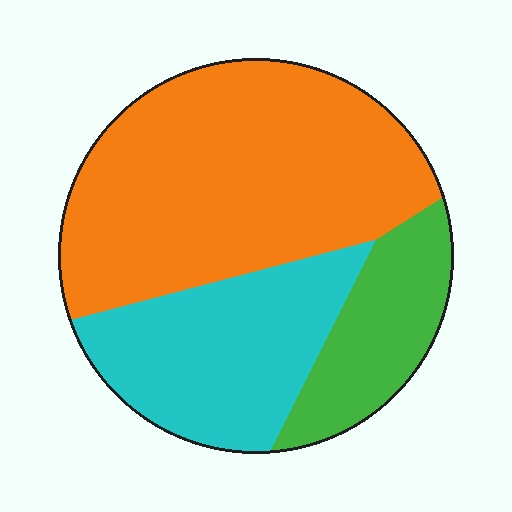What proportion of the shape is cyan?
Cyan covers roughly 30% of the shape.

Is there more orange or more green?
Orange.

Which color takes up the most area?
Orange, at roughly 55%.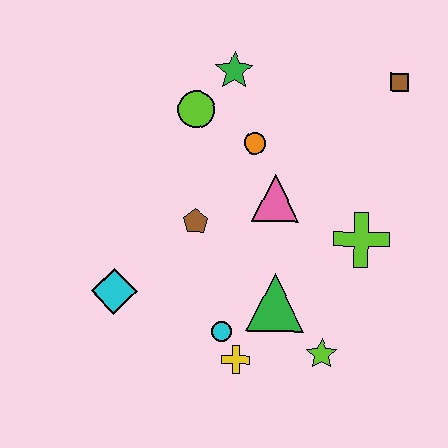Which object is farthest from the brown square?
The cyan diamond is farthest from the brown square.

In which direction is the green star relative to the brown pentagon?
The green star is above the brown pentagon.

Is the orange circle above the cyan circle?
Yes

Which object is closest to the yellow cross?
The cyan circle is closest to the yellow cross.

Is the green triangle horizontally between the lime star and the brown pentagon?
Yes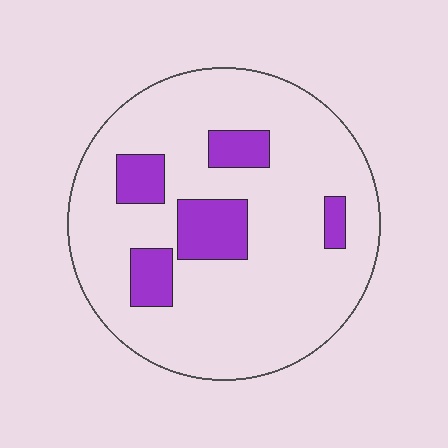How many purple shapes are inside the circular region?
5.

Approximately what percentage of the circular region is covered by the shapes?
Approximately 15%.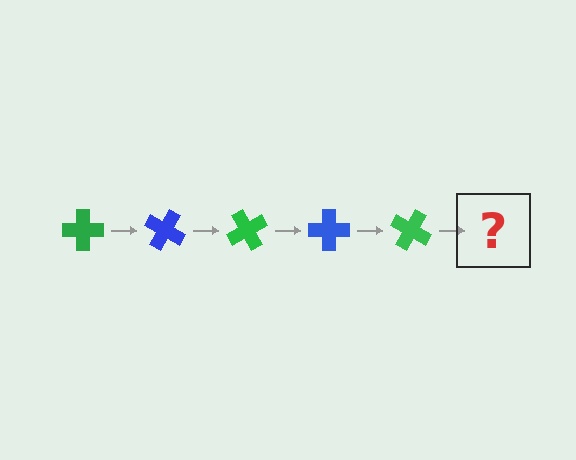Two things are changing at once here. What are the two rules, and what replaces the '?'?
The two rules are that it rotates 30 degrees each step and the color cycles through green and blue. The '?' should be a blue cross, rotated 150 degrees from the start.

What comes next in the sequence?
The next element should be a blue cross, rotated 150 degrees from the start.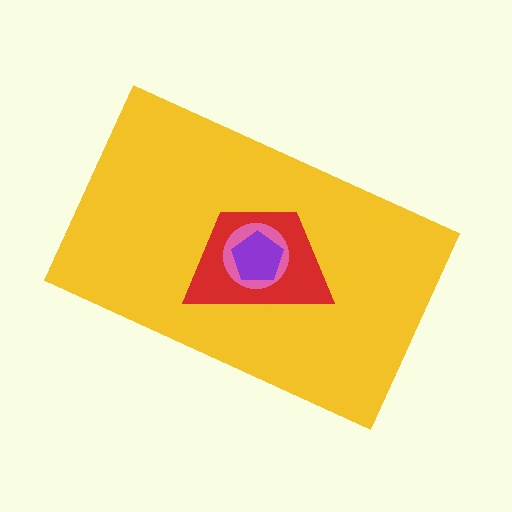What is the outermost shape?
The yellow rectangle.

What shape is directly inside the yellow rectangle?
The red trapezoid.